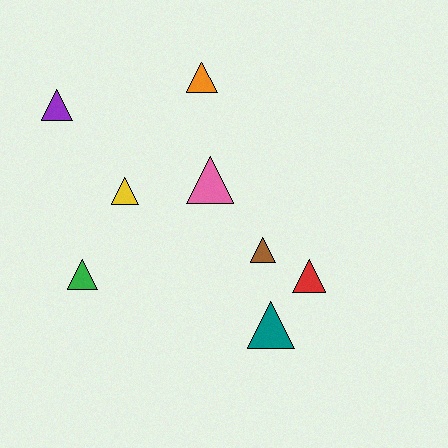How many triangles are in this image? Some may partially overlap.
There are 8 triangles.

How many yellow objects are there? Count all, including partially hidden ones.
There is 1 yellow object.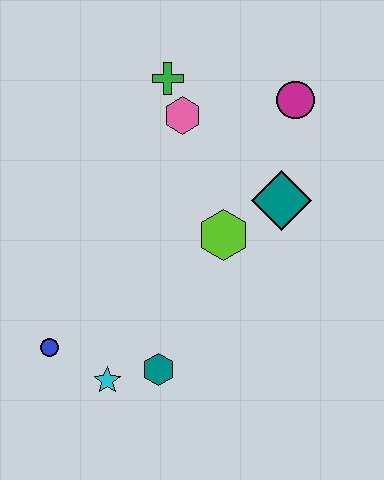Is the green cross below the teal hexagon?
No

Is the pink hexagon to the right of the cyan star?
Yes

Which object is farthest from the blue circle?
The magenta circle is farthest from the blue circle.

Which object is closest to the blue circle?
The cyan star is closest to the blue circle.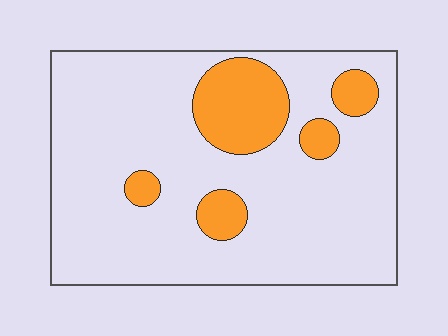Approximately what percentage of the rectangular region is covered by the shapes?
Approximately 15%.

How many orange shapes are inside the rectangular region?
5.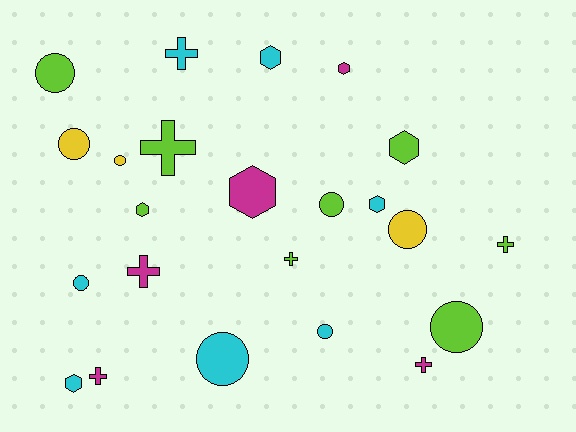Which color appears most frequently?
Lime, with 8 objects.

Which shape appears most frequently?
Circle, with 9 objects.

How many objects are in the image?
There are 23 objects.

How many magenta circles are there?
There are no magenta circles.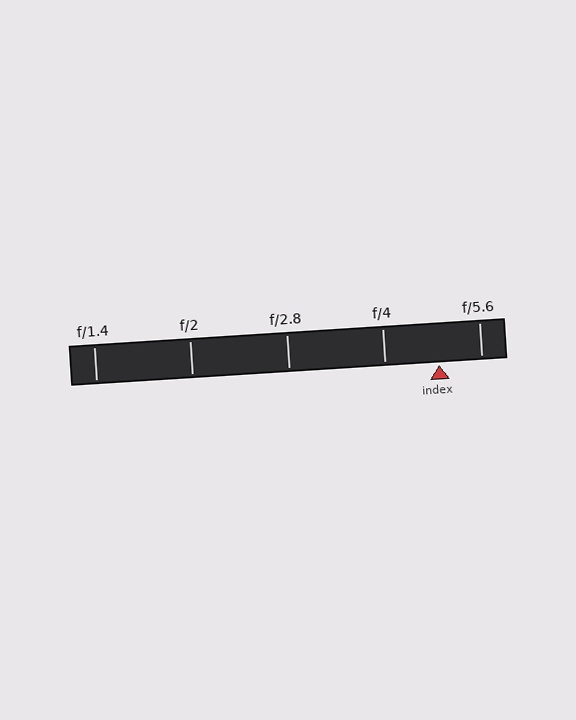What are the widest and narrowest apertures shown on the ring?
The widest aperture shown is f/1.4 and the narrowest is f/5.6.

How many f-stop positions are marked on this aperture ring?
There are 5 f-stop positions marked.